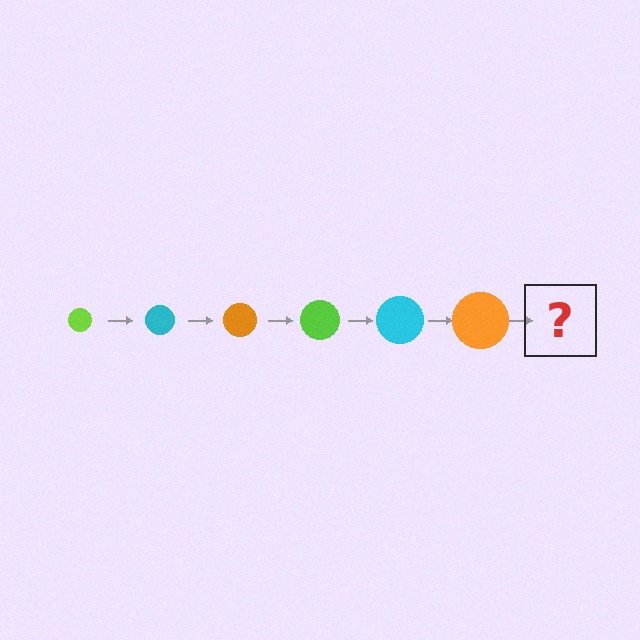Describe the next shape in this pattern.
It should be a lime circle, larger than the previous one.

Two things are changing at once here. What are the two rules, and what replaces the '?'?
The two rules are that the circle grows larger each step and the color cycles through lime, cyan, and orange. The '?' should be a lime circle, larger than the previous one.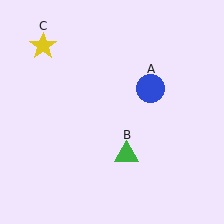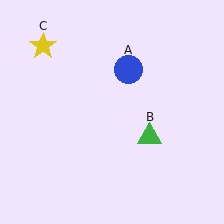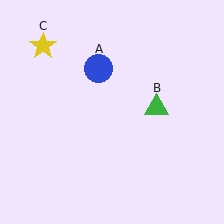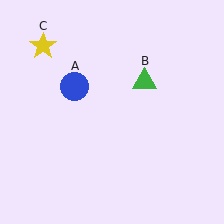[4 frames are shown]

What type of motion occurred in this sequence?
The blue circle (object A), green triangle (object B) rotated counterclockwise around the center of the scene.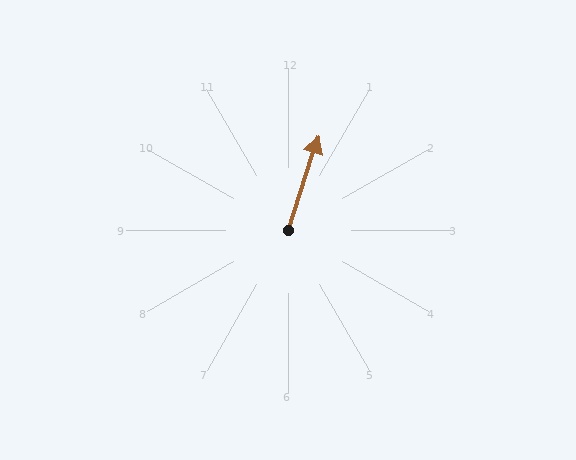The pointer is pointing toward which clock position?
Roughly 1 o'clock.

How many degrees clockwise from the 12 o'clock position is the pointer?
Approximately 18 degrees.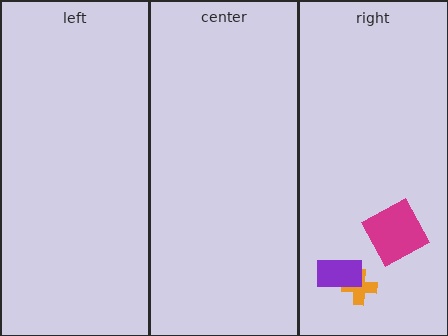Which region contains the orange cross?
The right region.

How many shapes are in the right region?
3.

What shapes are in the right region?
The orange cross, the magenta square, the purple rectangle.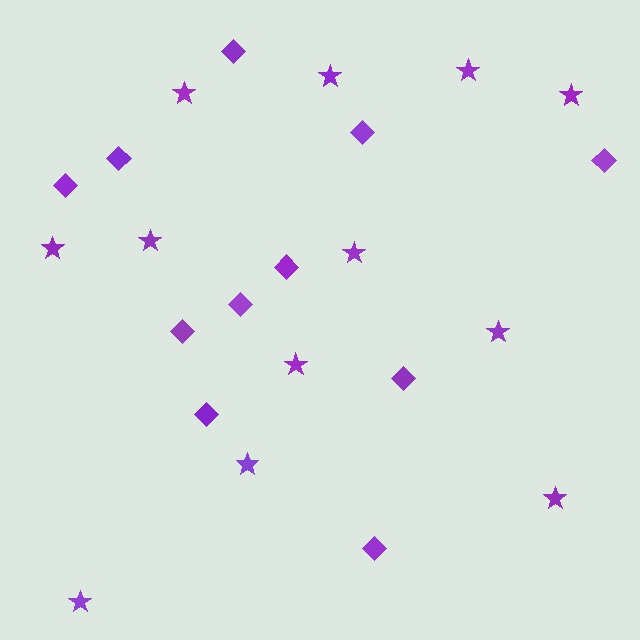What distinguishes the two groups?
There are 2 groups: one group of stars (12) and one group of diamonds (11).